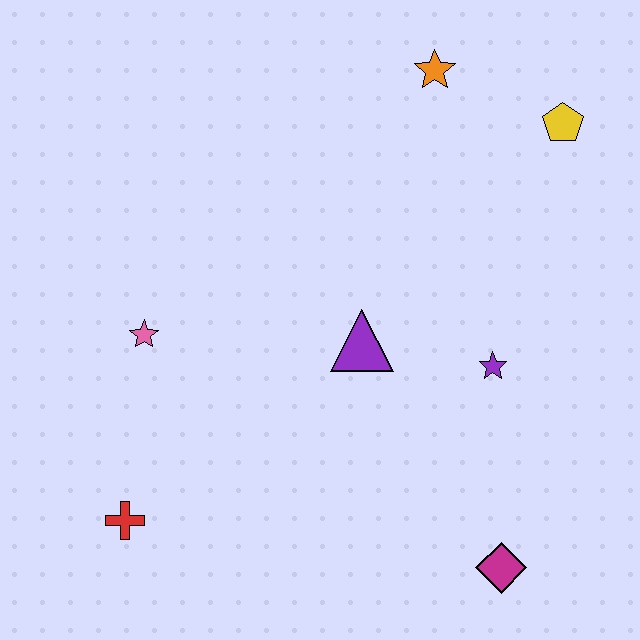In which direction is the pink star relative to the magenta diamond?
The pink star is to the left of the magenta diamond.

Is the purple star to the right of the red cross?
Yes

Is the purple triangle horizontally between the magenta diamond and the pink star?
Yes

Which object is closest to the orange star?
The yellow pentagon is closest to the orange star.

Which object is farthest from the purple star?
The red cross is farthest from the purple star.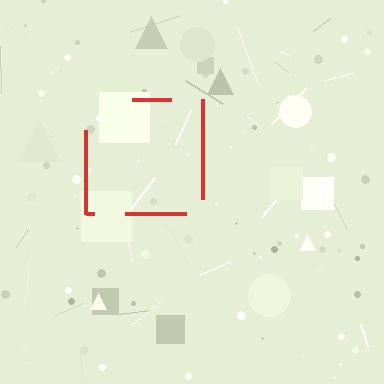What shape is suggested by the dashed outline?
The dashed outline suggests a square.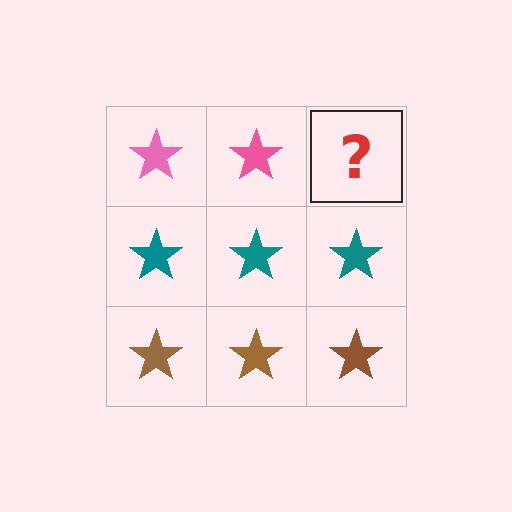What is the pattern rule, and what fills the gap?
The rule is that each row has a consistent color. The gap should be filled with a pink star.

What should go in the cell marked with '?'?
The missing cell should contain a pink star.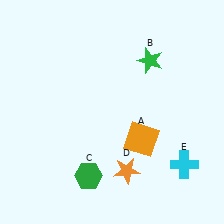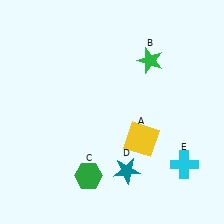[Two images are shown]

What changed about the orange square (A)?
In Image 1, A is orange. In Image 2, it changed to yellow.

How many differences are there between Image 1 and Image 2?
There are 2 differences between the two images.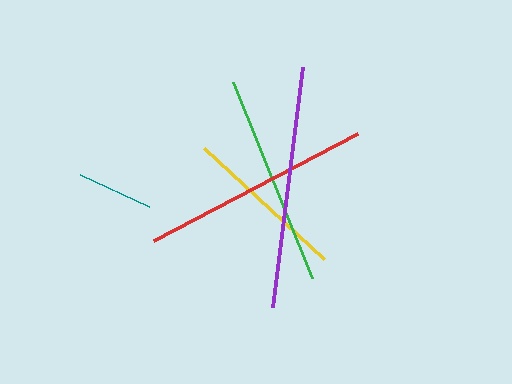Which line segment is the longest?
The purple line is the longest at approximately 242 pixels.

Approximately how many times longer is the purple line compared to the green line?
The purple line is approximately 1.1 times the length of the green line.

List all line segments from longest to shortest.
From longest to shortest: purple, red, green, yellow, teal.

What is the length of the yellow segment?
The yellow segment is approximately 163 pixels long.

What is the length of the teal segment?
The teal segment is approximately 75 pixels long.